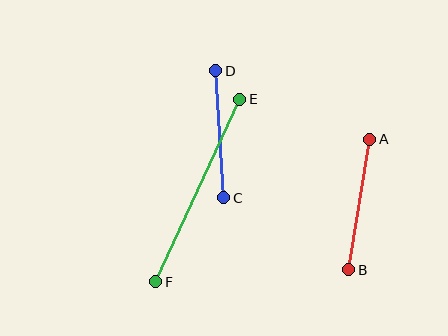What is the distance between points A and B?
The distance is approximately 132 pixels.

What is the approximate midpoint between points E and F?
The midpoint is at approximately (198, 191) pixels.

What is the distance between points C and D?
The distance is approximately 127 pixels.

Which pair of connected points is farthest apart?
Points E and F are farthest apart.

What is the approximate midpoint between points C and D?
The midpoint is at approximately (220, 134) pixels.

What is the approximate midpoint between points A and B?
The midpoint is at approximately (359, 204) pixels.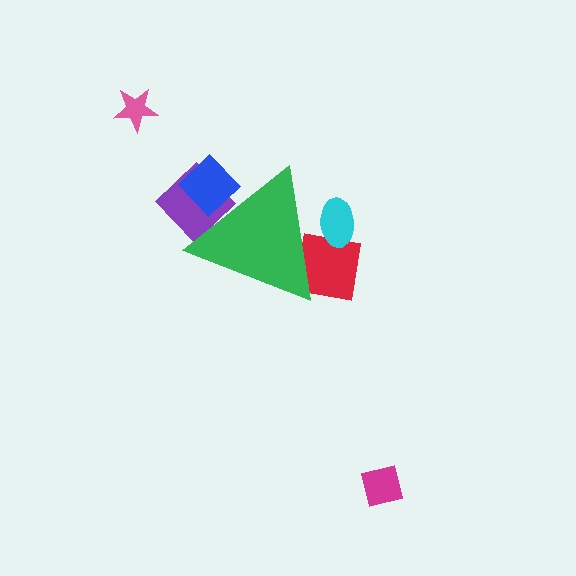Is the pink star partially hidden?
No, the pink star is fully visible.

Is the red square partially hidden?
Yes, the red square is partially hidden behind the green triangle.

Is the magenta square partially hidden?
No, the magenta square is fully visible.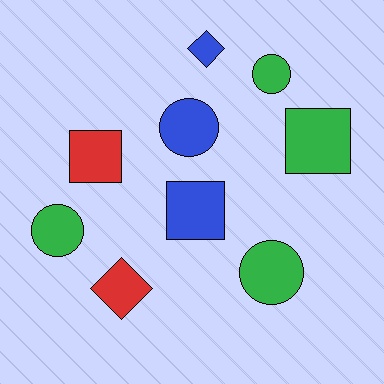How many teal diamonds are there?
There are no teal diamonds.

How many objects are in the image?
There are 9 objects.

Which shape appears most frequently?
Circle, with 4 objects.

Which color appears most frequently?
Green, with 4 objects.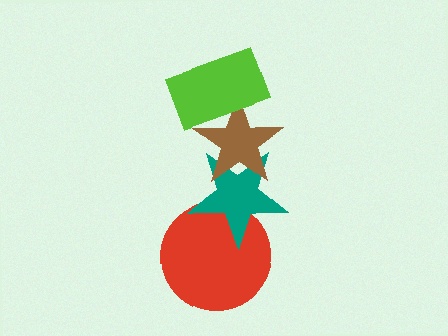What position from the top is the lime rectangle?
The lime rectangle is 1st from the top.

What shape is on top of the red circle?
The teal star is on top of the red circle.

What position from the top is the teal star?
The teal star is 3rd from the top.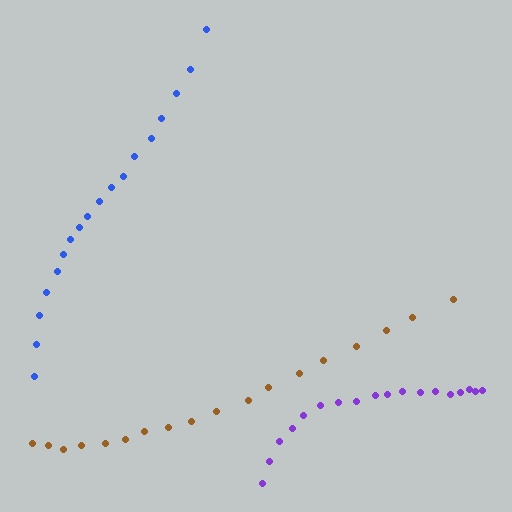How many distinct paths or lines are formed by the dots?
There are 3 distinct paths.